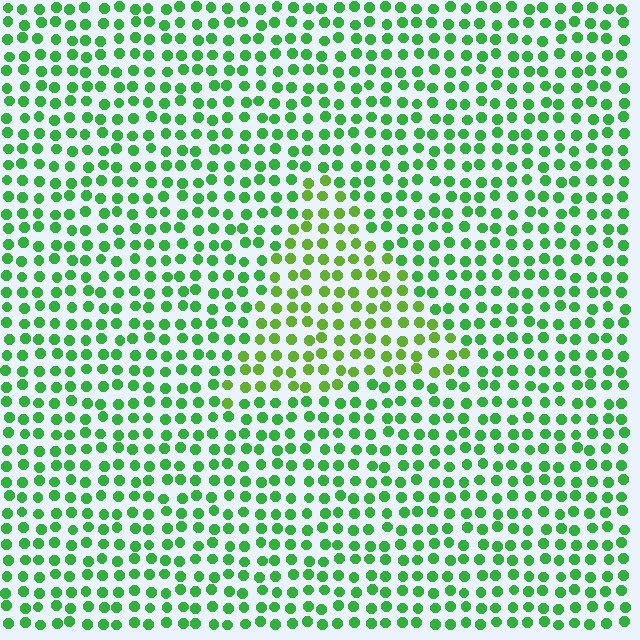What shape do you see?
I see a triangle.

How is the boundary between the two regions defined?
The boundary is defined purely by a slight shift in hue (about 28 degrees). Spacing, size, and orientation are identical on both sides.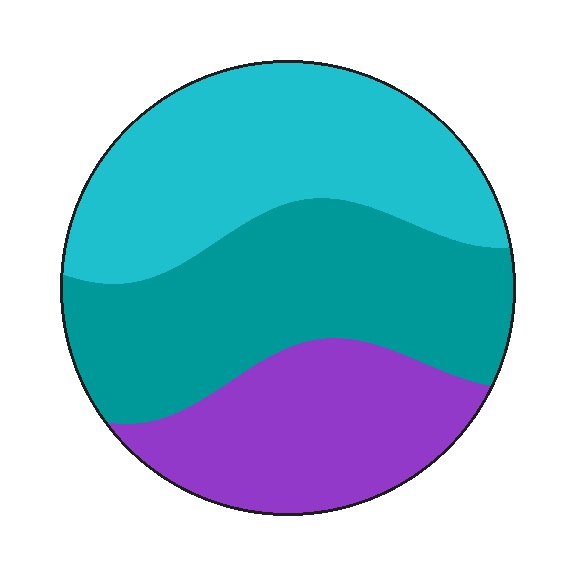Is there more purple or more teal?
Teal.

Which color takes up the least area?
Purple, at roughly 25%.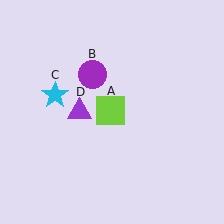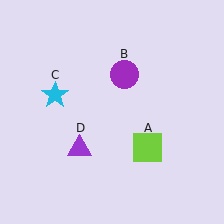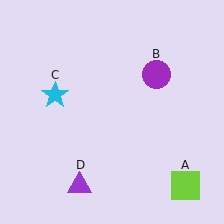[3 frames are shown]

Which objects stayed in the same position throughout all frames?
Cyan star (object C) remained stationary.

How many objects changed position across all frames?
3 objects changed position: lime square (object A), purple circle (object B), purple triangle (object D).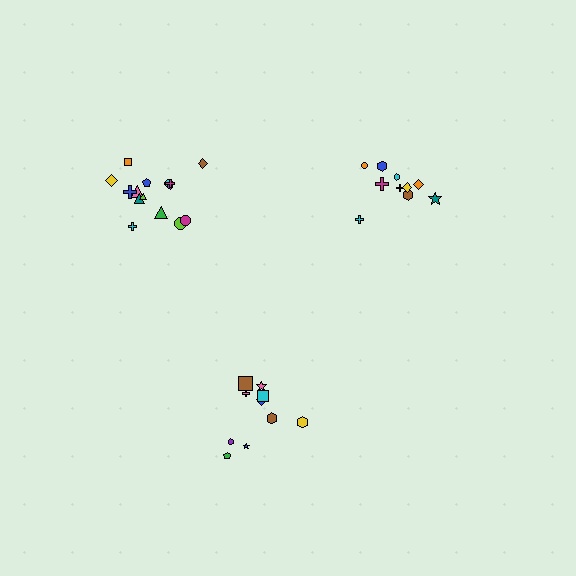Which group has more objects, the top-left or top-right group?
The top-left group.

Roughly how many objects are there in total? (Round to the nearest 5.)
Roughly 35 objects in total.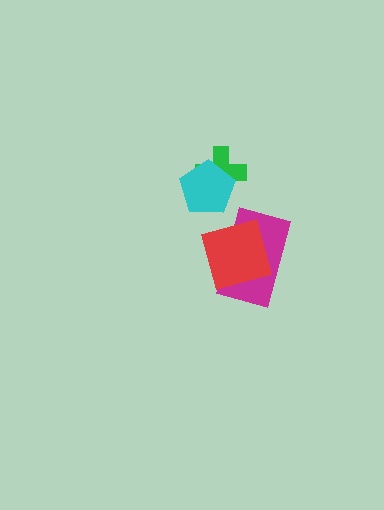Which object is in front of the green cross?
The cyan pentagon is in front of the green cross.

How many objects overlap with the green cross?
1 object overlaps with the green cross.